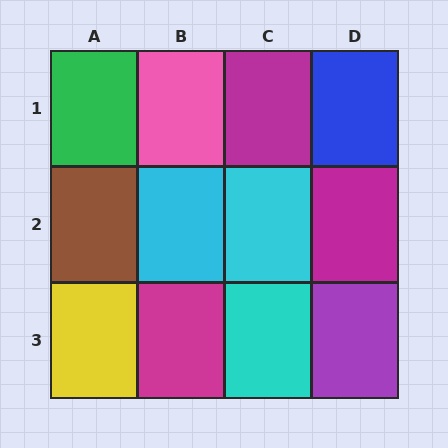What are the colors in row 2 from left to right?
Brown, cyan, cyan, magenta.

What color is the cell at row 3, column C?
Cyan.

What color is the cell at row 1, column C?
Magenta.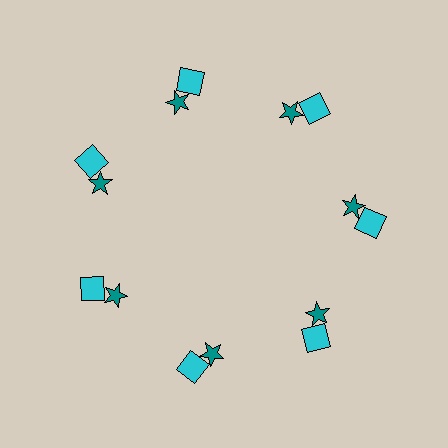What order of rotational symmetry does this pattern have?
This pattern has 7-fold rotational symmetry.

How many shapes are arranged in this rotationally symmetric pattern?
There are 14 shapes, arranged in 7 groups of 2.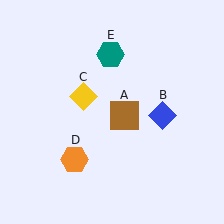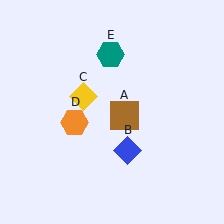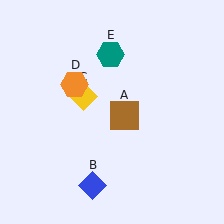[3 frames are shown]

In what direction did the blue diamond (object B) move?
The blue diamond (object B) moved down and to the left.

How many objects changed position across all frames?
2 objects changed position: blue diamond (object B), orange hexagon (object D).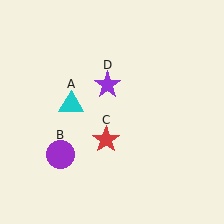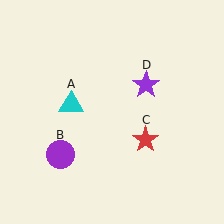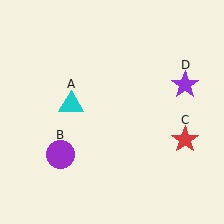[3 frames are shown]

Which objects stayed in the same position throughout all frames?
Cyan triangle (object A) and purple circle (object B) remained stationary.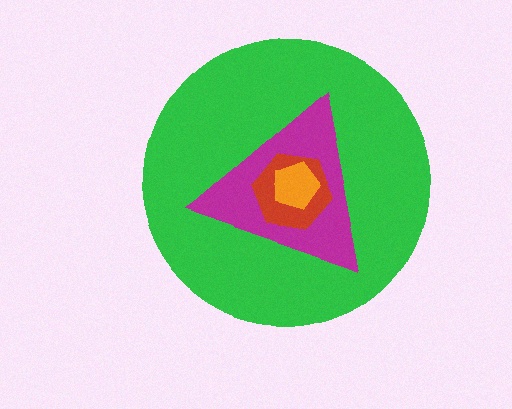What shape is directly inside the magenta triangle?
The red hexagon.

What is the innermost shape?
The orange pentagon.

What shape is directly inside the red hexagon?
The orange pentagon.